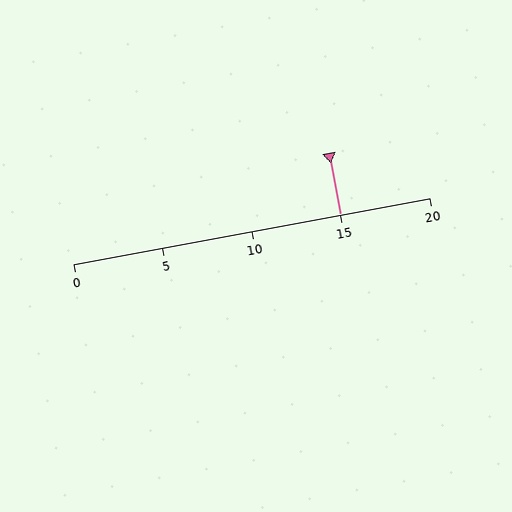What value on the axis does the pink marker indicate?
The marker indicates approximately 15.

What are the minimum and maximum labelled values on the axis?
The axis runs from 0 to 20.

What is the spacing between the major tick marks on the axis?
The major ticks are spaced 5 apart.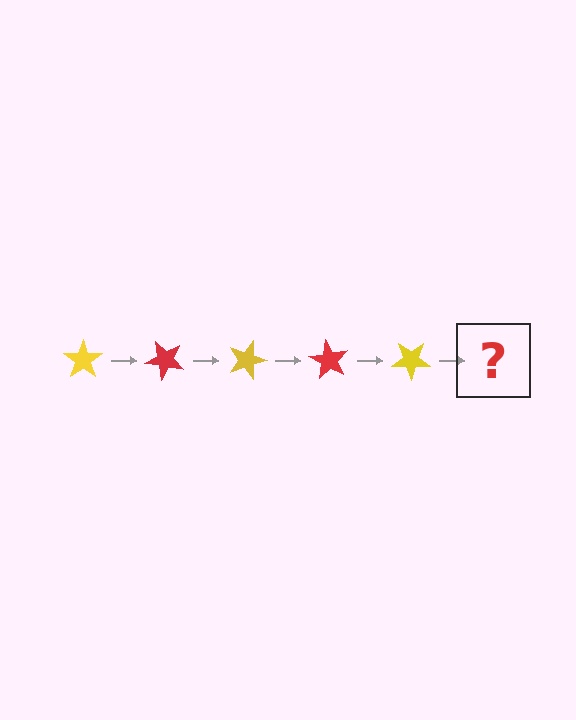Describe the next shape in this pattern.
It should be a red star, rotated 225 degrees from the start.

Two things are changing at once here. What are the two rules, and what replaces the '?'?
The two rules are that it rotates 45 degrees each step and the color cycles through yellow and red. The '?' should be a red star, rotated 225 degrees from the start.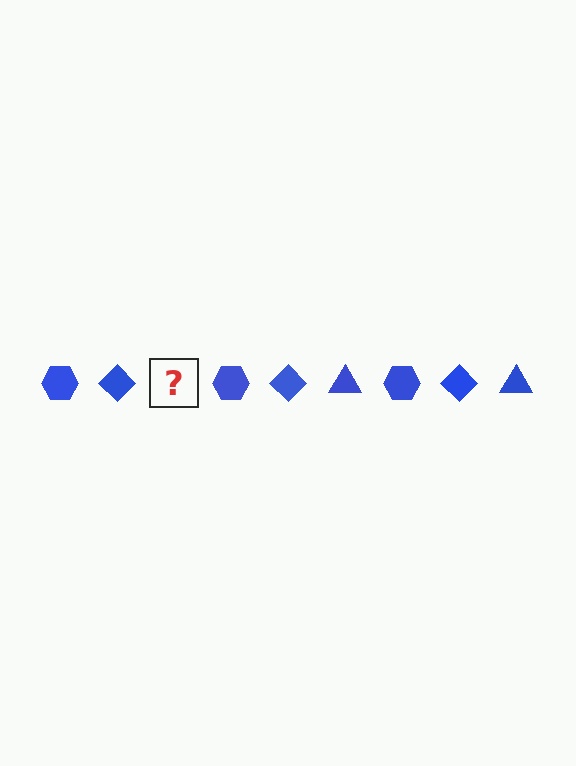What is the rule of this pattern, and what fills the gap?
The rule is that the pattern cycles through hexagon, diamond, triangle shapes in blue. The gap should be filled with a blue triangle.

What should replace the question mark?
The question mark should be replaced with a blue triangle.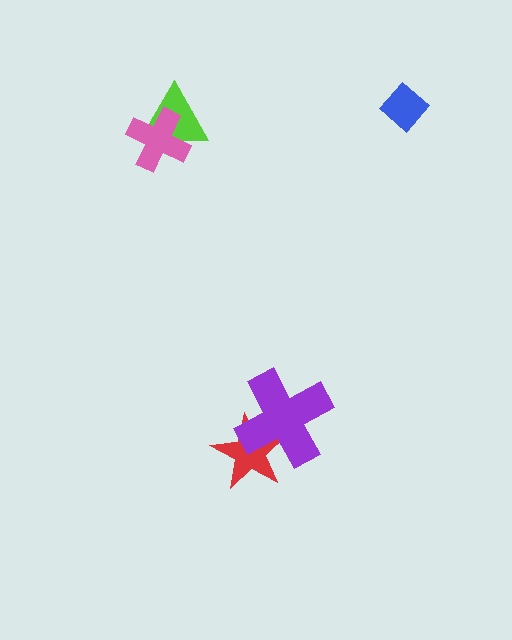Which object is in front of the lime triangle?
The pink cross is in front of the lime triangle.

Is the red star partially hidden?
Yes, it is partially covered by another shape.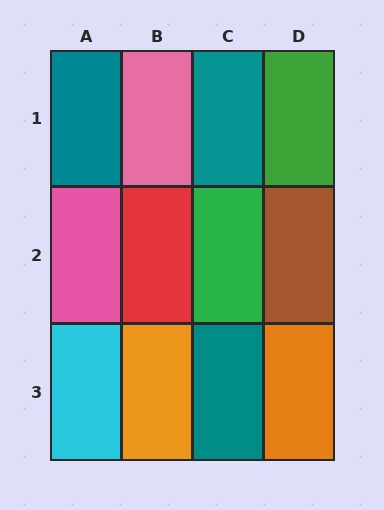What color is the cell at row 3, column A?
Cyan.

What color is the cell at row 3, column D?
Orange.